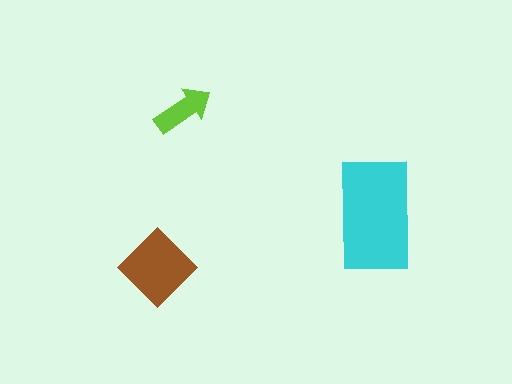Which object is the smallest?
The lime arrow.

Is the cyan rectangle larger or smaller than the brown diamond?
Larger.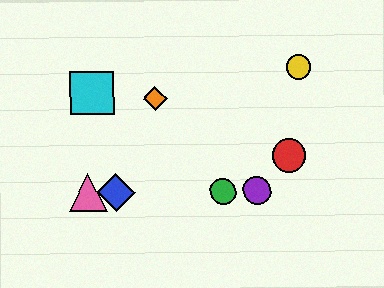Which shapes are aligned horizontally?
The blue diamond, the green circle, the purple circle, the pink triangle are aligned horizontally.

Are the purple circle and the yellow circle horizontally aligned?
No, the purple circle is at y≈191 and the yellow circle is at y≈67.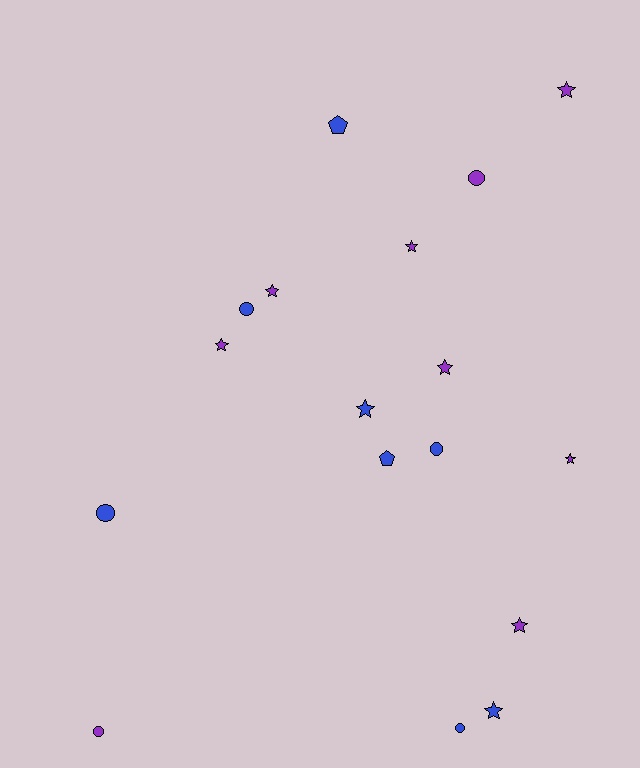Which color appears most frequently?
Purple, with 9 objects.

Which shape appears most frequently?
Star, with 9 objects.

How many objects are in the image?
There are 17 objects.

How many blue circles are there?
There are 4 blue circles.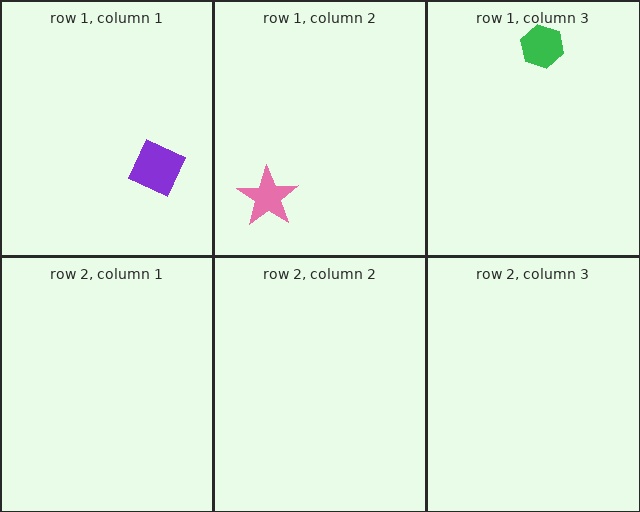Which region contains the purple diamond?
The row 1, column 1 region.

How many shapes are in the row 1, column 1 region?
1.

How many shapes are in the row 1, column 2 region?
1.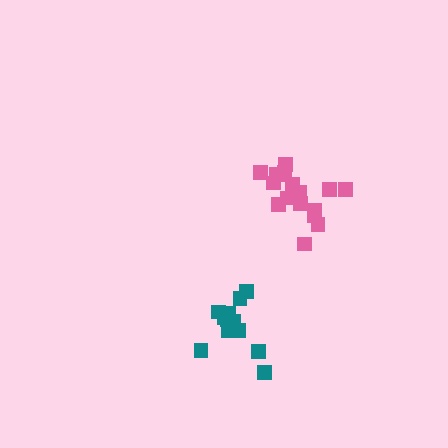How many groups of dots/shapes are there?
There are 2 groups.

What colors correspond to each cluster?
The clusters are colored: teal, pink.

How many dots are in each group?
Group 1: 14 dots, Group 2: 18 dots (32 total).